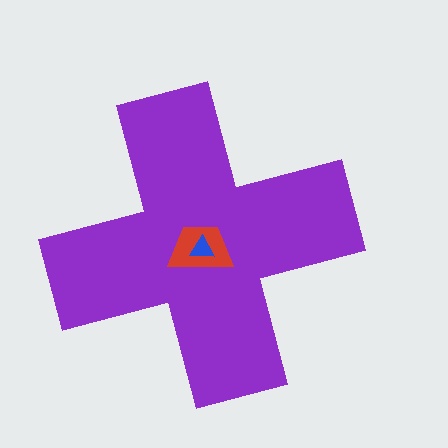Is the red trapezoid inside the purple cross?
Yes.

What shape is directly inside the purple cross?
The red trapezoid.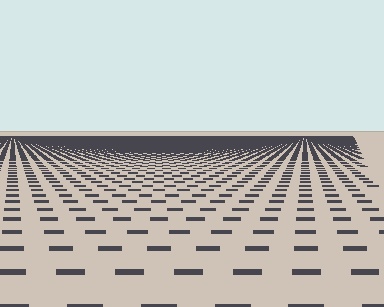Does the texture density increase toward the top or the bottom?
Density increases toward the top.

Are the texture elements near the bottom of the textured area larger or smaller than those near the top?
Larger. Near the bottom, elements are closer to the viewer and appear at a bigger on-screen size.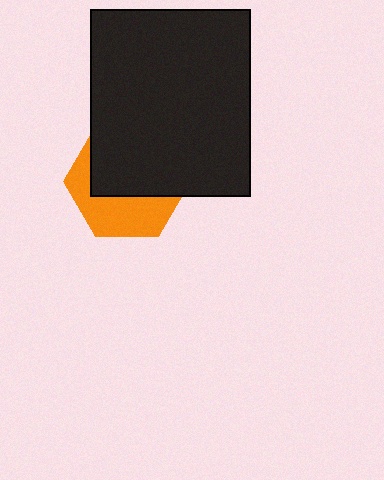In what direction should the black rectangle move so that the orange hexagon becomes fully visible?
The black rectangle should move up. That is the shortest direction to clear the overlap and leave the orange hexagon fully visible.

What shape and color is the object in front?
The object in front is a black rectangle.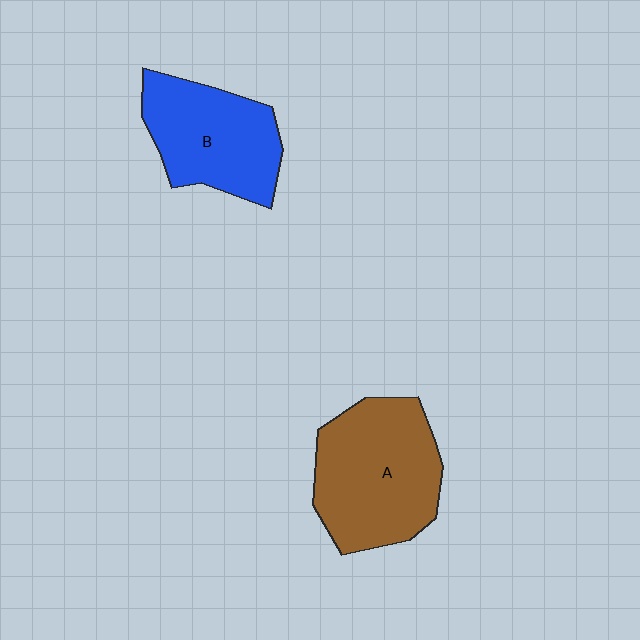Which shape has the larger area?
Shape A (brown).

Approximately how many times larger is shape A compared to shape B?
Approximately 1.2 times.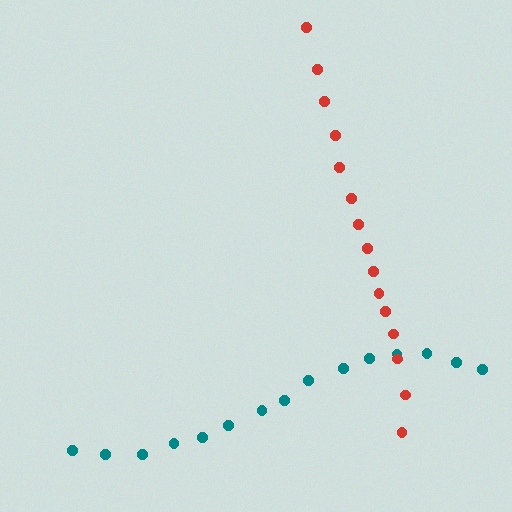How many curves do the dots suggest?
There are 2 distinct paths.